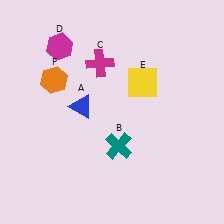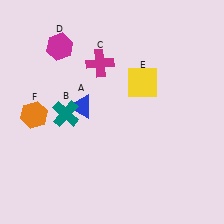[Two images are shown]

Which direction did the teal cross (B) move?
The teal cross (B) moved left.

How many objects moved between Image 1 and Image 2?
2 objects moved between the two images.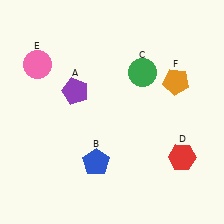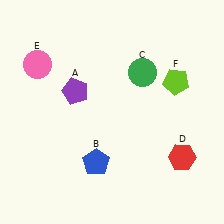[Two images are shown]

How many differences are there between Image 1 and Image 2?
There is 1 difference between the two images.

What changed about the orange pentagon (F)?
In Image 1, F is orange. In Image 2, it changed to lime.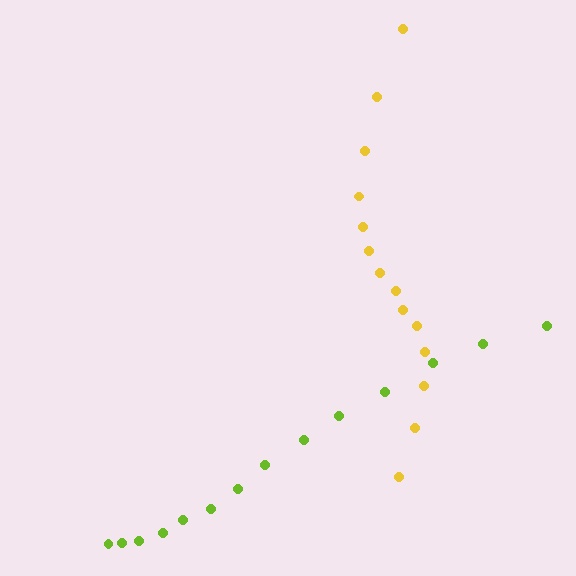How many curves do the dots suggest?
There are 2 distinct paths.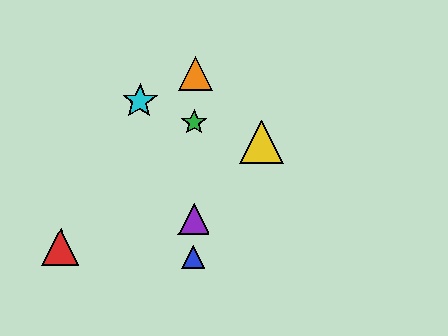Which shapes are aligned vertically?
The blue triangle, the green star, the purple triangle, the orange triangle are aligned vertically.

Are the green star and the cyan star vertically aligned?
No, the green star is at x≈194 and the cyan star is at x≈140.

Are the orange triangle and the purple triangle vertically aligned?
Yes, both are at x≈195.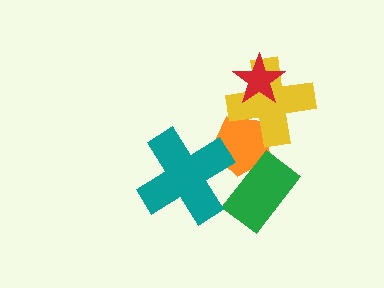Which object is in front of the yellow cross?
The red star is in front of the yellow cross.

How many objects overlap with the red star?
1 object overlaps with the red star.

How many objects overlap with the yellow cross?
2 objects overlap with the yellow cross.